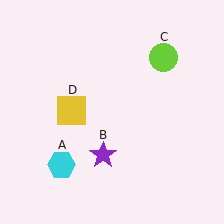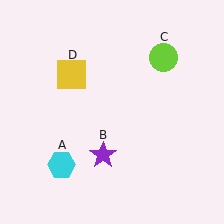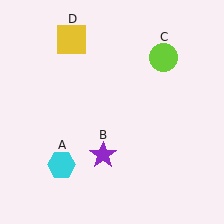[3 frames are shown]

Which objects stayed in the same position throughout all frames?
Cyan hexagon (object A) and purple star (object B) and lime circle (object C) remained stationary.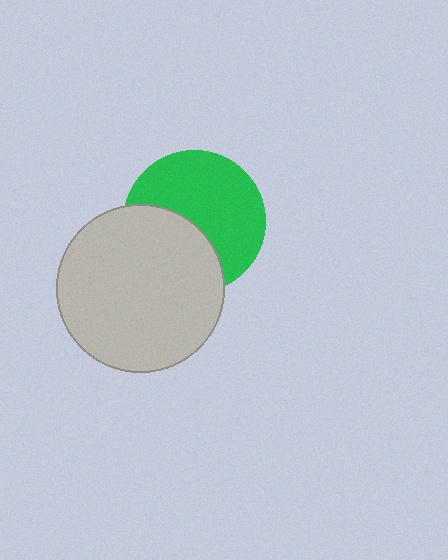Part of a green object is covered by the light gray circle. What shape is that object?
It is a circle.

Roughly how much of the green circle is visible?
About half of it is visible (roughly 60%).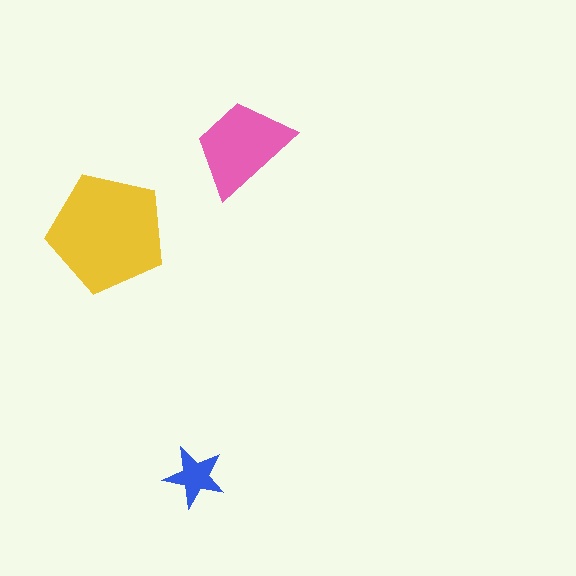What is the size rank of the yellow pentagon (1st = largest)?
1st.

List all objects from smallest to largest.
The blue star, the pink trapezoid, the yellow pentagon.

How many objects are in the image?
There are 3 objects in the image.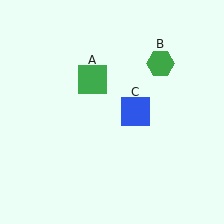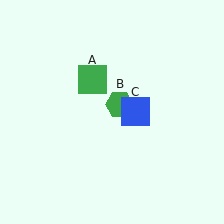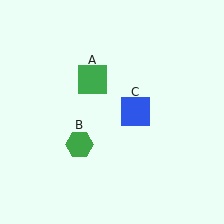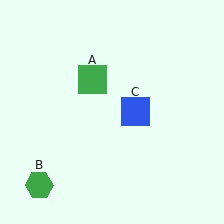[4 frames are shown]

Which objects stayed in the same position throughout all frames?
Green square (object A) and blue square (object C) remained stationary.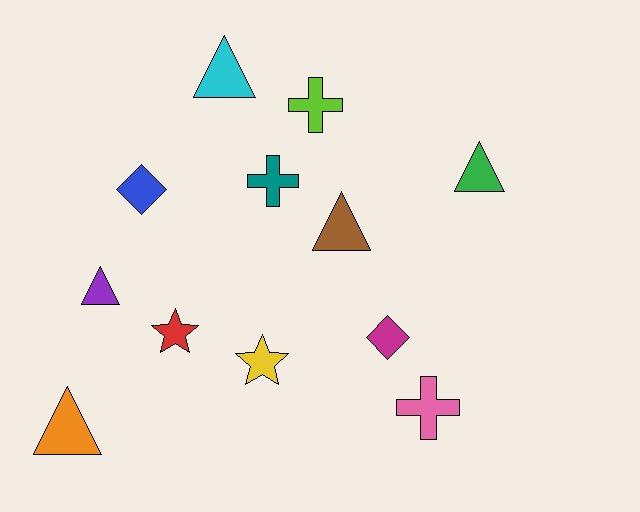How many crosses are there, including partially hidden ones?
There are 3 crosses.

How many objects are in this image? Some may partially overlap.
There are 12 objects.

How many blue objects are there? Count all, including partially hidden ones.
There is 1 blue object.